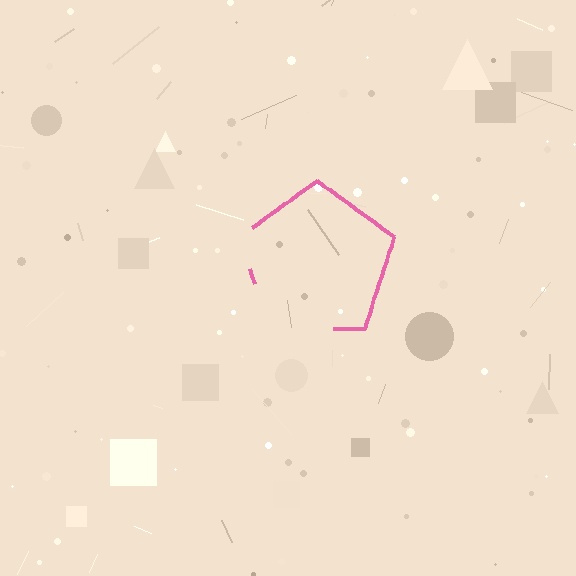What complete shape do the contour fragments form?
The contour fragments form a pentagon.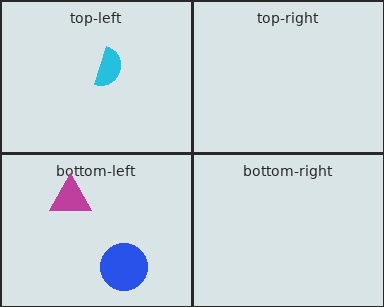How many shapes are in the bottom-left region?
2.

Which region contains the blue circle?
The bottom-left region.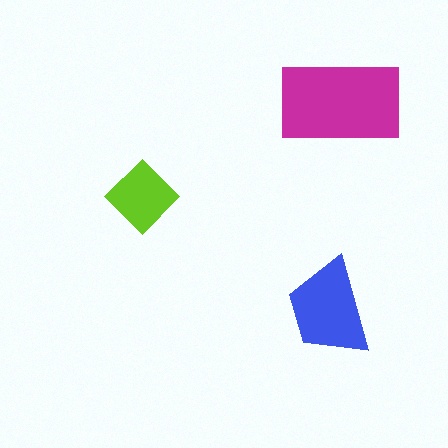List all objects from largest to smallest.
The magenta rectangle, the blue trapezoid, the lime diamond.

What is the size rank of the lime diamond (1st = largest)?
3rd.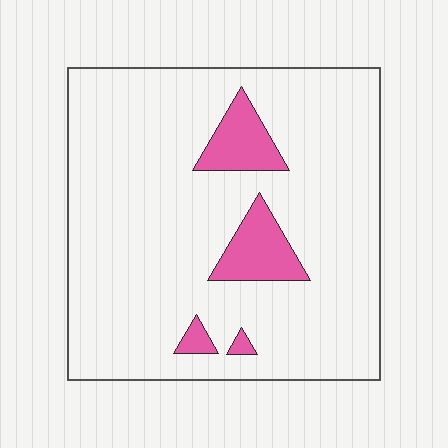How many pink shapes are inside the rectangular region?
4.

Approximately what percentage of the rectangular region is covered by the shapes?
Approximately 10%.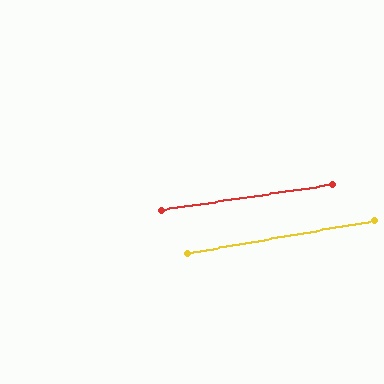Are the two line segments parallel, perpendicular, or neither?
Parallel — their directions differ by only 1.3°.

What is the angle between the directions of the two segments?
Approximately 1 degree.